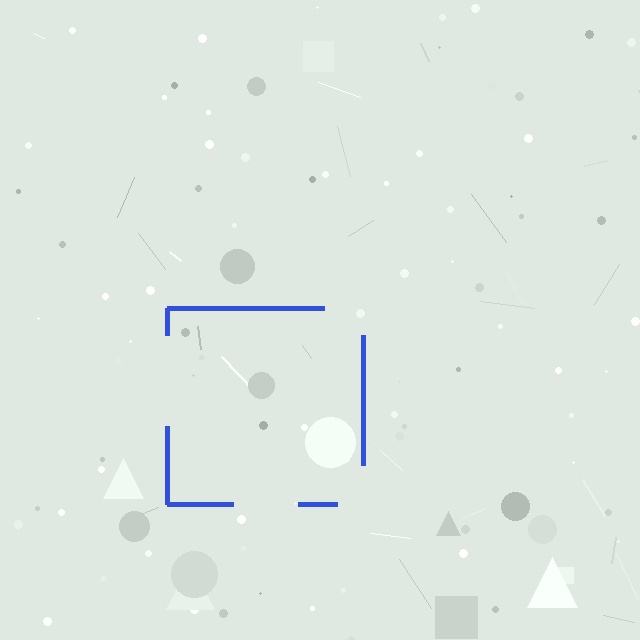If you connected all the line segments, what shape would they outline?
They would outline a square.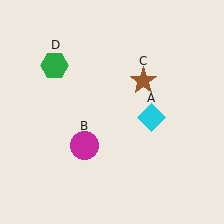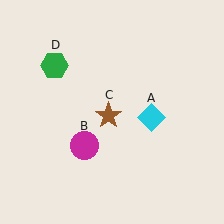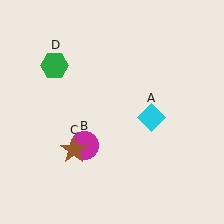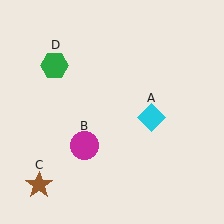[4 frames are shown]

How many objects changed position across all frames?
1 object changed position: brown star (object C).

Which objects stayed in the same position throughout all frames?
Cyan diamond (object A) and magenta circle (object B) and green hexagon (object D) remained stationary.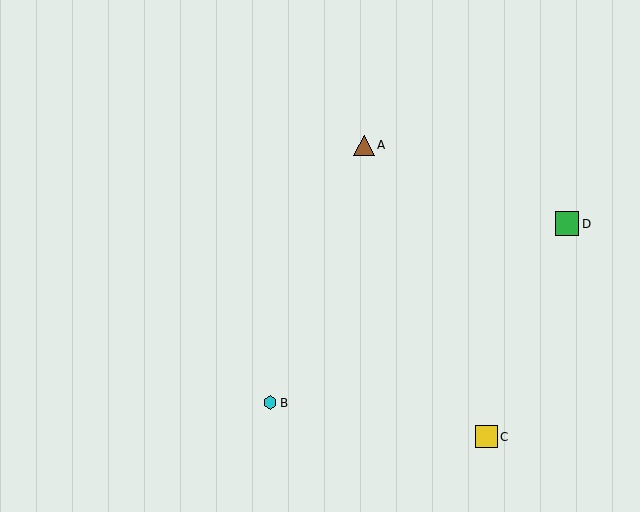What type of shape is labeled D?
Shape D is a green square.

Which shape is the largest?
The green square (labeled D) is the largest.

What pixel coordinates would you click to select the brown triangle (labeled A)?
Click at (364, 145) to select the brown triangle A.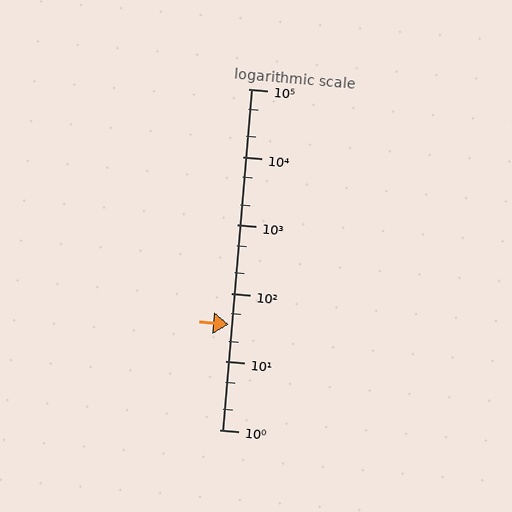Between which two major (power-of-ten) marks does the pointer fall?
The pointer is between 10 and 100.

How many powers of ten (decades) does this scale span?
The scale spans 5 decades, from 1 to 100000.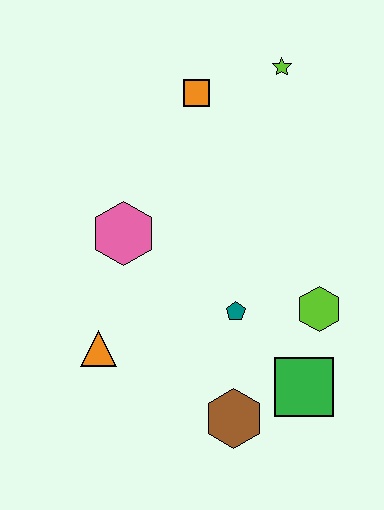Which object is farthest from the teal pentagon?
The lime star is farthest from the teal pentagon.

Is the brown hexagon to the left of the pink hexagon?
No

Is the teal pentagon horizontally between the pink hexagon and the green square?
Yes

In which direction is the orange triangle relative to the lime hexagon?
The orange triangle is to the left of the lime hexagon.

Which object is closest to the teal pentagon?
The lime hexagon is closest to the teal pentagon.